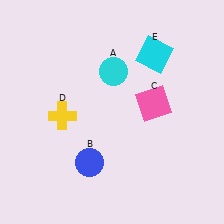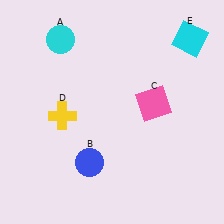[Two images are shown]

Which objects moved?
The objects that moved are: the cyan circle (A), the cyan square (E).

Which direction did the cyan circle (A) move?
The cyan circle (A) moved left.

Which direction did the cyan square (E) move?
The cyan square (E) moved right.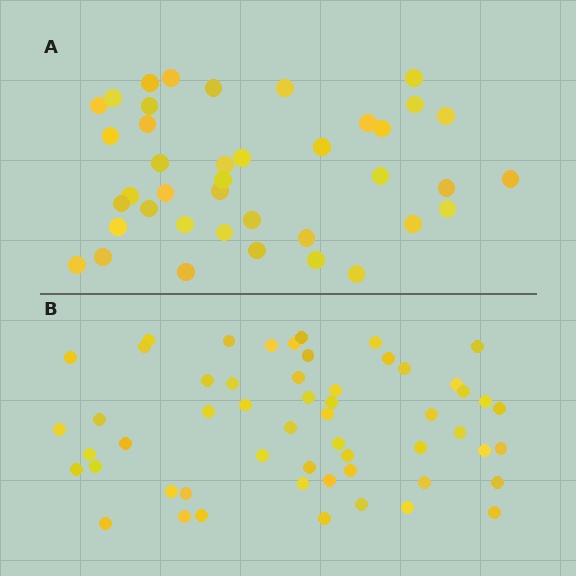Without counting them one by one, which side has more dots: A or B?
Region B (the bottom region) has more dots.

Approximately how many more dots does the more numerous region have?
Region B has approximately 15 more dots than region A.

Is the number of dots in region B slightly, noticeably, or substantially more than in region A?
Region B has noticeably more, but not dramatically so. The ratio is roughly 1.4 to 1.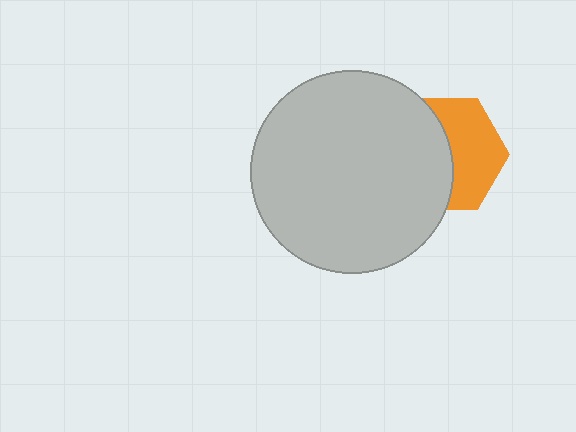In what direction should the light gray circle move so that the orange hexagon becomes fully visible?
The light gray circle should move left. That is the shortest direction to clear the overlap and leave the orange hexagon fully visible.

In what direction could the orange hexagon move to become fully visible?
The orange hexagon could move right. That would shift it out from behind the light gray circle entirely.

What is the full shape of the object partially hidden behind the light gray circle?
The partially hidden object is an orange hexagon.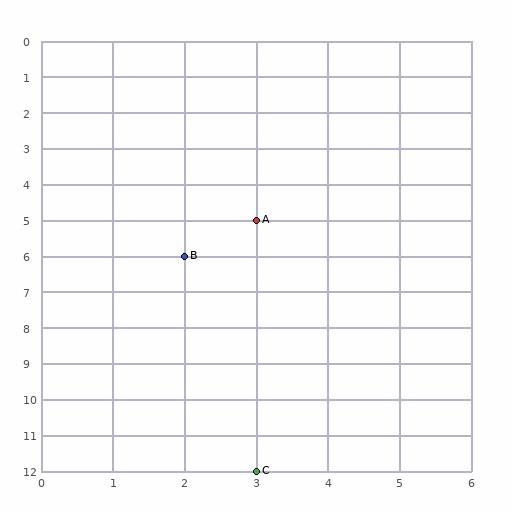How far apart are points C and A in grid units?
Points C and A are 7 rows apart.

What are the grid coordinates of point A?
Point A is at grid coordinates (3, 5).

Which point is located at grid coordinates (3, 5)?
Point A is at (3, 5).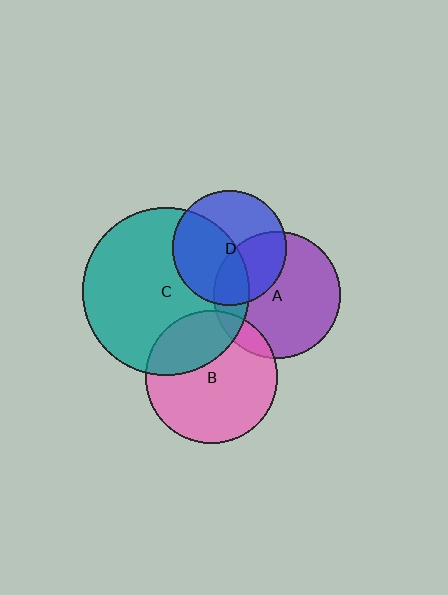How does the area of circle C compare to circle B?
Approximately 1.6 times.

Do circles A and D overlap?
Yes.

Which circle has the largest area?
Circle C (teal).